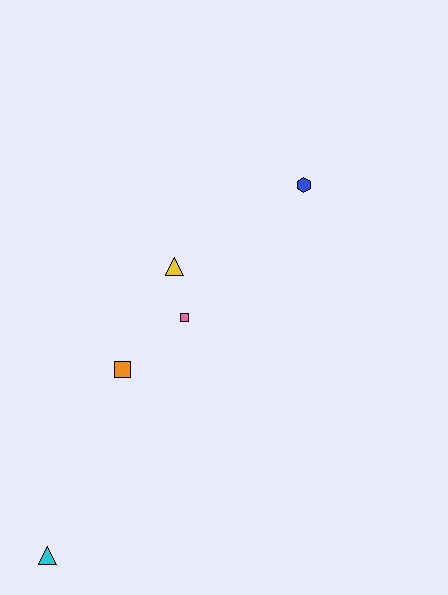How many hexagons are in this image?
There is 1 hexagon.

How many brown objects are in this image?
There are no brown objects.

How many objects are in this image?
There are 5 objects.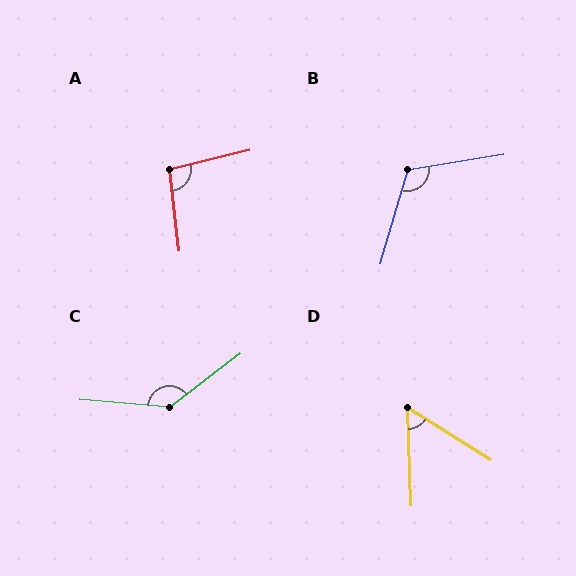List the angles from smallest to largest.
D (56°), A (97°), B (115°), C (138°).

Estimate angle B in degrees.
Approximately 115 degrees.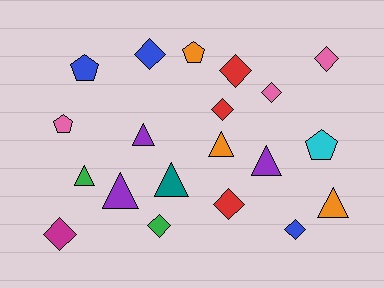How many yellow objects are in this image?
There are no yellow objects.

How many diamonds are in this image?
There are 9 diamonds.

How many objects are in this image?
There are 20 objects.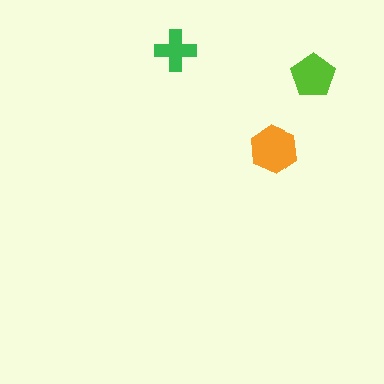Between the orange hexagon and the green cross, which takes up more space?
The orange hexagon.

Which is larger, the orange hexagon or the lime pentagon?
The orange hexagon.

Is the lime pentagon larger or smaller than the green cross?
Larger.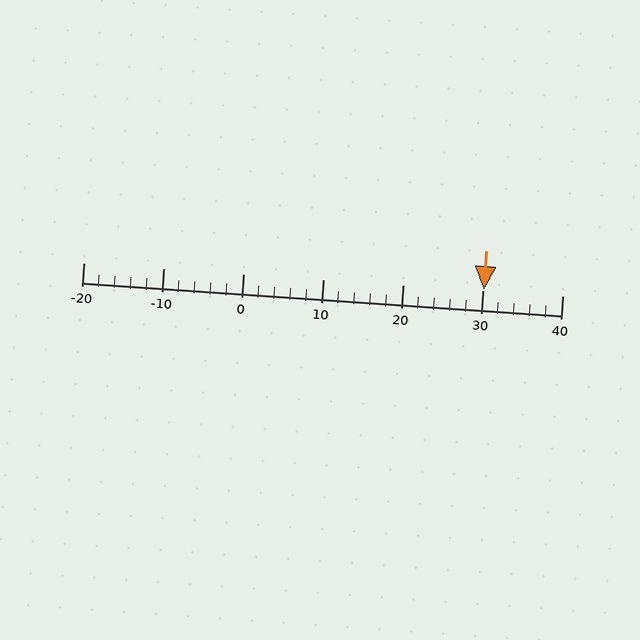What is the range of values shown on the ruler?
The ruler shows values from -20 to 40.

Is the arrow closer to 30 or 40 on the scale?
The arrow is closer to 30.